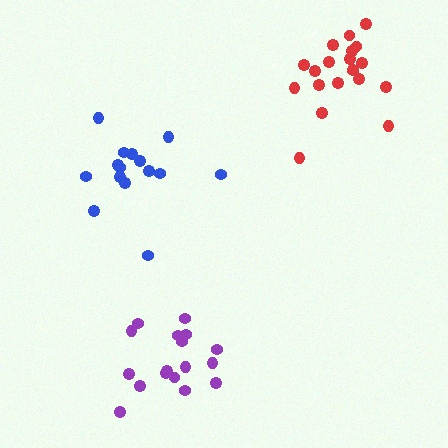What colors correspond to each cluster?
The clusters are colored: red, blue, purple.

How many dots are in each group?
Group 1: 20 dots, Group 2: 15 dots, Group 3: 17 dots (52 total).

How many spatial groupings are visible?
There are 3 spatial groupings.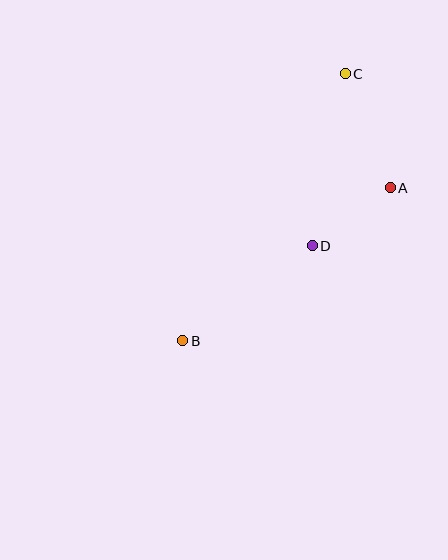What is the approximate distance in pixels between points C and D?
The distance between C and D is approximately 175 pixels.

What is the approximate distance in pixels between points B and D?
The distance between B and D is approximately 161 pixels.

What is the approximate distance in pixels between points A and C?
The distance between A and C is approximately 123 pixels.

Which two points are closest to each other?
Points A and D are closest to each other.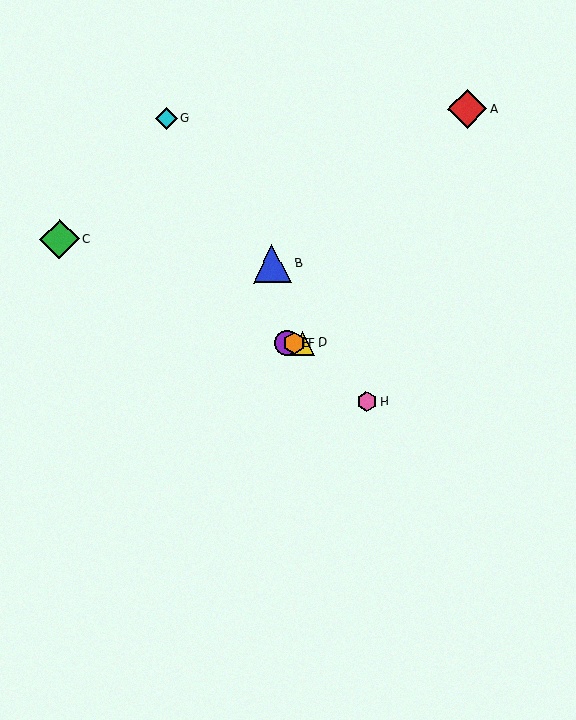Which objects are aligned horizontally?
Objects D, E, F are aligned horizontally.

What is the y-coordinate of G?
Object G is at y≈118.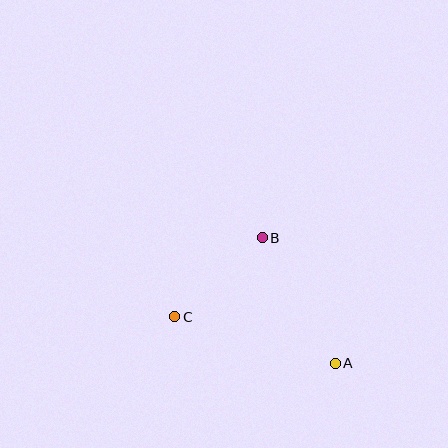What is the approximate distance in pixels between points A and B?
The distance between A and B is approximately 145 pixels.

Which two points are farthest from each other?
Points A and C are farthest from each other.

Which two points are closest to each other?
Points B and C are closest to each other.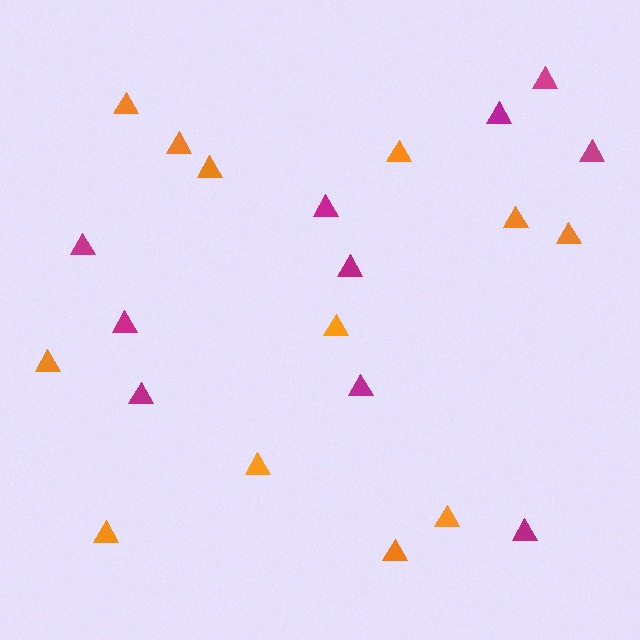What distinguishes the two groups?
There are 2 groups: one group of orange triangles (12) and one group of magenta triangles (10).